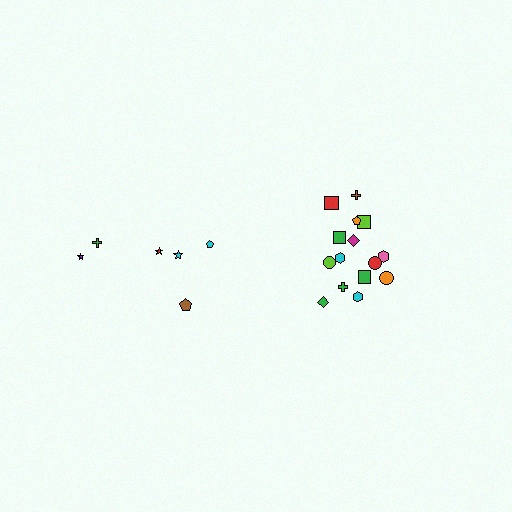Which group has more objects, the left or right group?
The right group.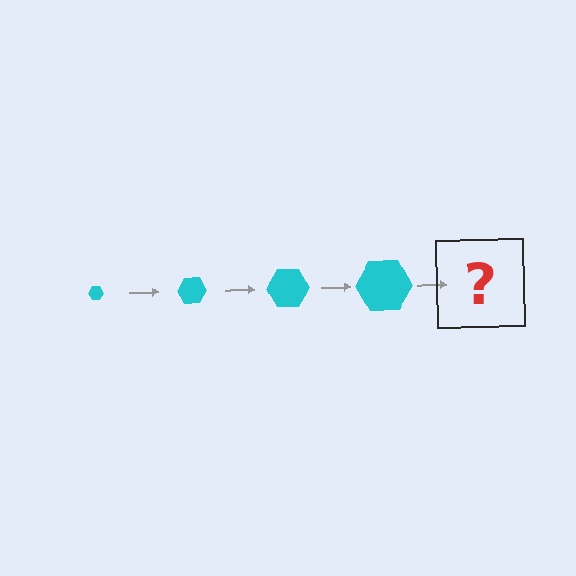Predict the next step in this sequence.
The next step is a cyan hexagon, larger than the previous one.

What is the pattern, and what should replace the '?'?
The pattern is that the hexagon gets progressively larger each step. The '?' should be a cyan hexagon, larger than the previous one.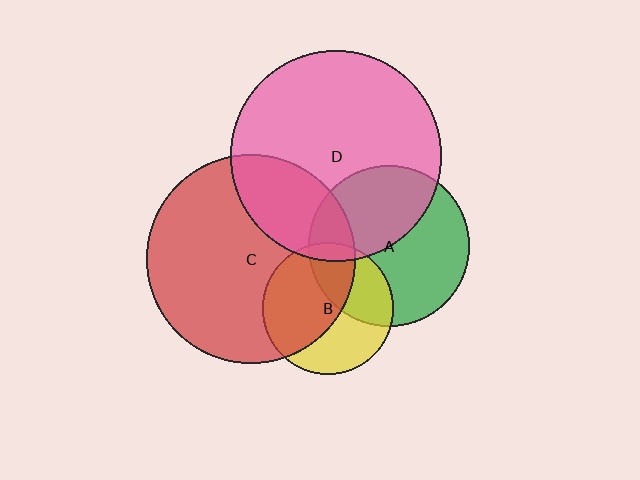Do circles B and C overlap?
Yes.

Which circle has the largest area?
Circle D (pink).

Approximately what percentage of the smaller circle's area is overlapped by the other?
Approximately 55%.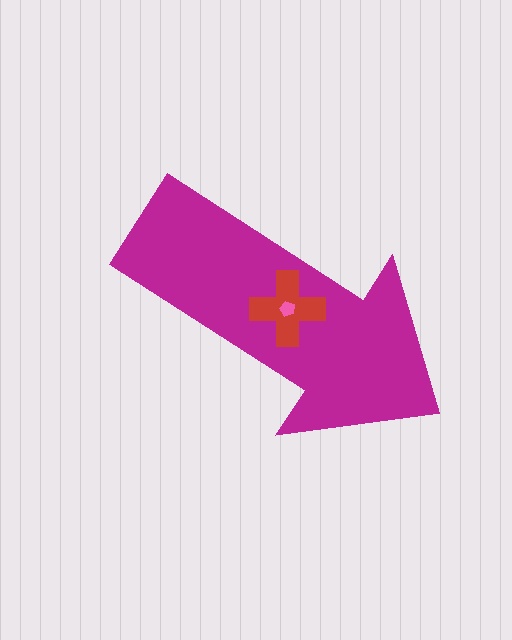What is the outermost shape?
The magenta arrow.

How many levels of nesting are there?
3.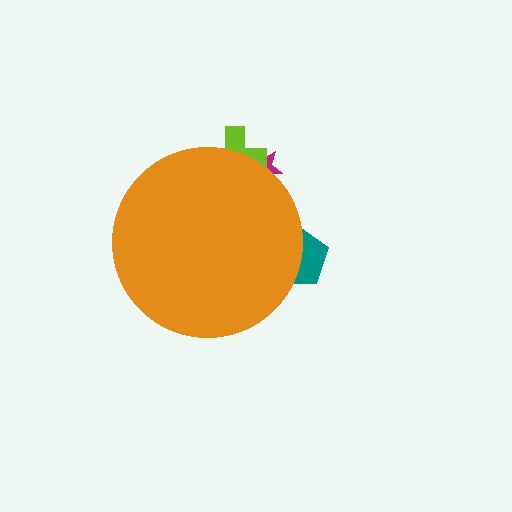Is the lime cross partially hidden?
Yes, the lime cross is partially hidden behind the orange circle.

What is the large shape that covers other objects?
An orange circle.